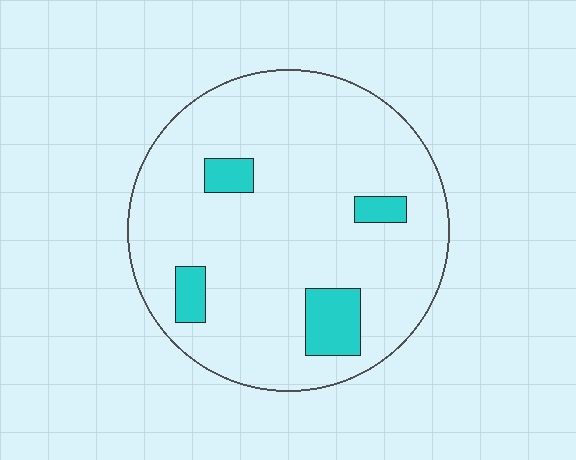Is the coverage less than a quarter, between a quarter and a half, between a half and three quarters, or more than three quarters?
Less than a quarter.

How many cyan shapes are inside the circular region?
4.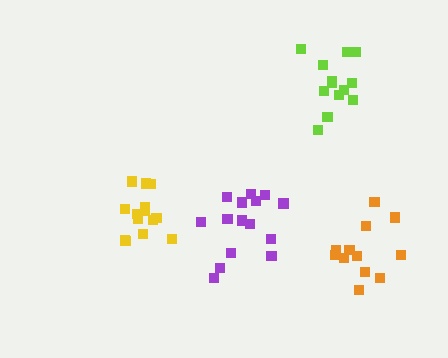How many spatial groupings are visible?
There are 4 spatial groupings.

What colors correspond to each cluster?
The clusters are colored: lime, purple, yellow, orange.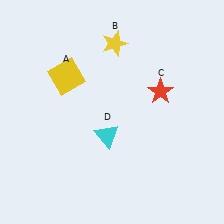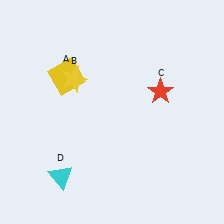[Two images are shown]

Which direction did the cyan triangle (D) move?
The cyan triangle (D) moved left.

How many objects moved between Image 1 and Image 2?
2 objects moved between the two images.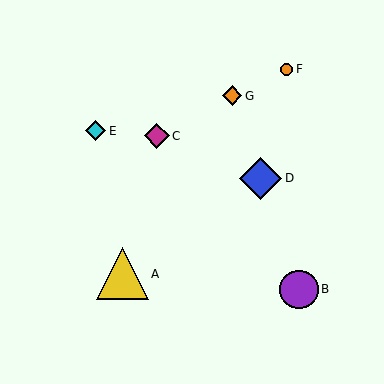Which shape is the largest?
The yellow triangle (labeled A) is the largest.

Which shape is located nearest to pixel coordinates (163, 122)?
The magenta diamond (labeled C) at (157, 136) is nearest to that location.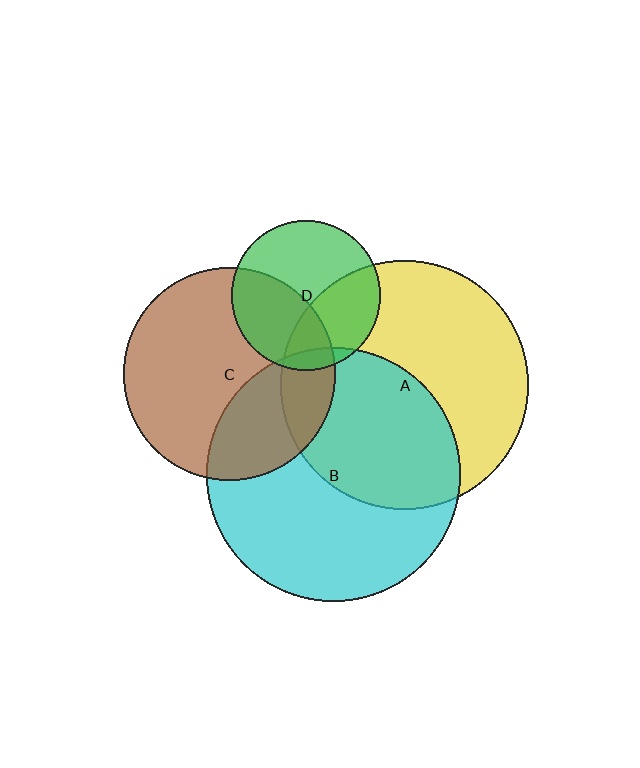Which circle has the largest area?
Circle B (cyan).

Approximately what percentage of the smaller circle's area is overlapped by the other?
Approximately 5%.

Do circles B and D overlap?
Yes.